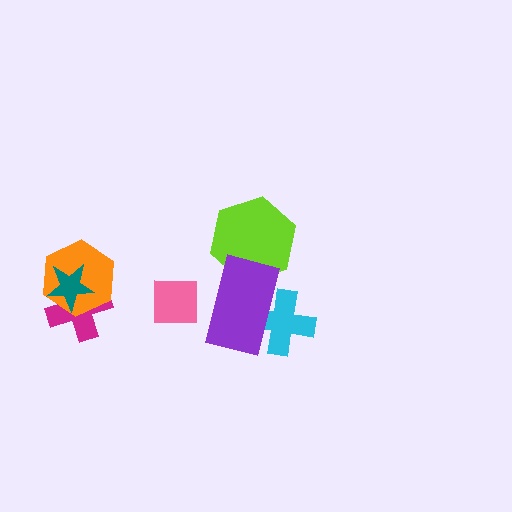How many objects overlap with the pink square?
1 object overlaps with the pink square.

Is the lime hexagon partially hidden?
Yes, it is partially covered by another shape.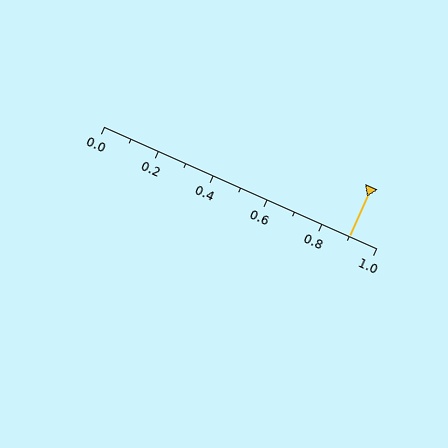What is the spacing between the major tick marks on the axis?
The major ticks are spaced 0.2 apart.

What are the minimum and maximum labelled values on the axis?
The axis runs from 0.0 to 1.0.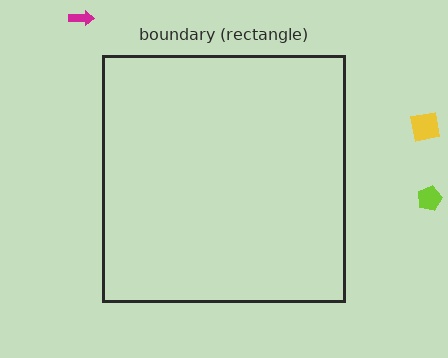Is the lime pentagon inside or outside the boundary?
Outside.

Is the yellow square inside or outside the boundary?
Outside.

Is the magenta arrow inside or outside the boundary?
Outside.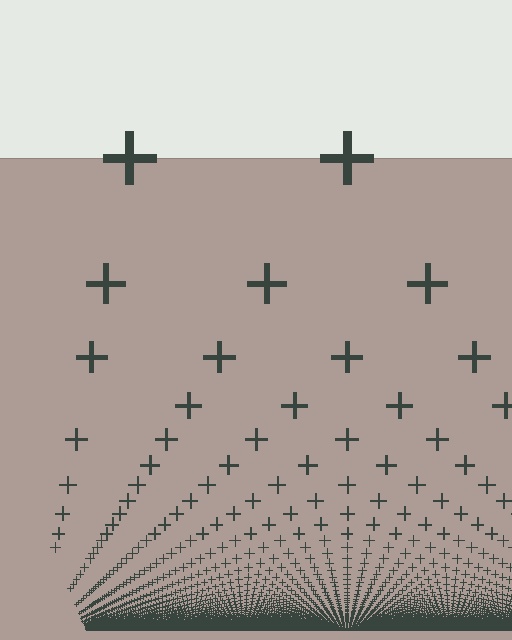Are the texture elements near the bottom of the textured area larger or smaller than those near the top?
Smaller. The gradient is inverted — elements near the bottom are smaller and denser.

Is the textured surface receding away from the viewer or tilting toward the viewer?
The surface appears to tilt toward the viewer. Texture elements get larger and sparser toward the top.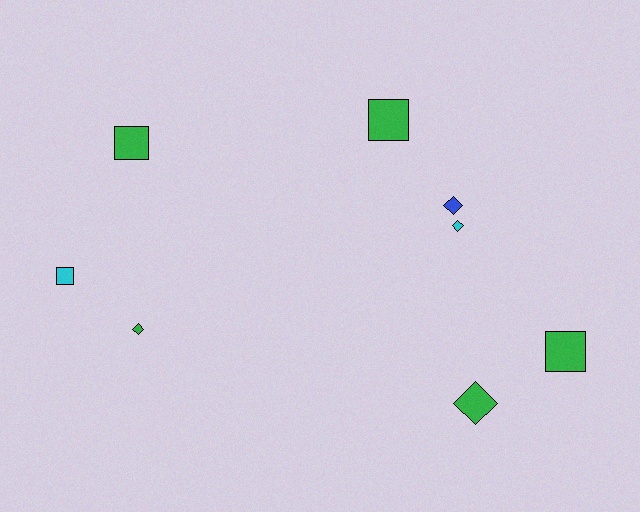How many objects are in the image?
There are 8 objects.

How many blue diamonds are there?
There is 1 blue diamond.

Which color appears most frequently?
Green, with 5 objects.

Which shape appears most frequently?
Diamond, with 4 objects.